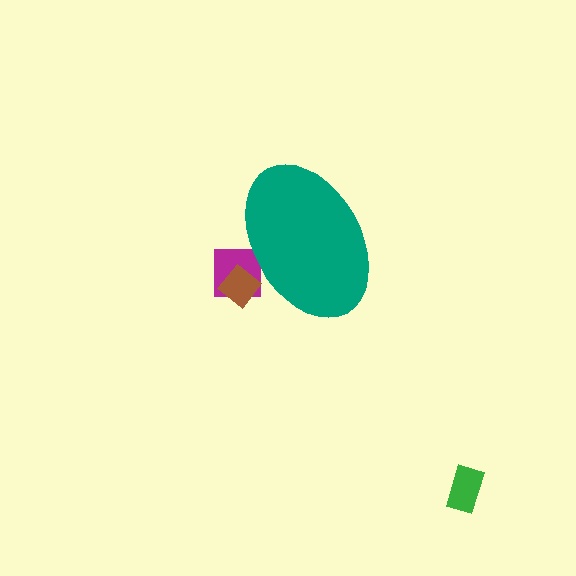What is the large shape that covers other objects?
A teal ellipse.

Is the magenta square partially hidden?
Yes, the magenta square is partially hidden behind the teal ellipse.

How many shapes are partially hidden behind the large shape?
2 shapes are partially hidden.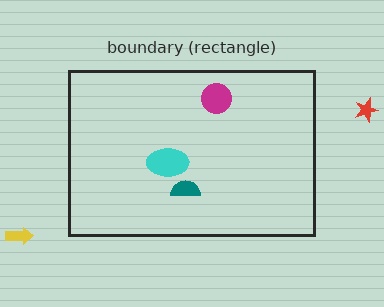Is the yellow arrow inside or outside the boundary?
Outside.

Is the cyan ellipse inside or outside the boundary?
Inside.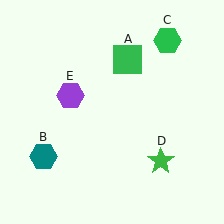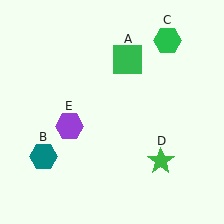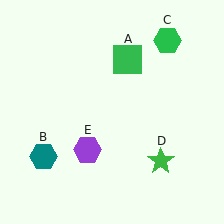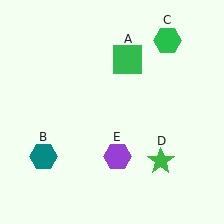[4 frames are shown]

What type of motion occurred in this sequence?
The purple hexagon (object E) rotated counterclockwise around the center of the scene.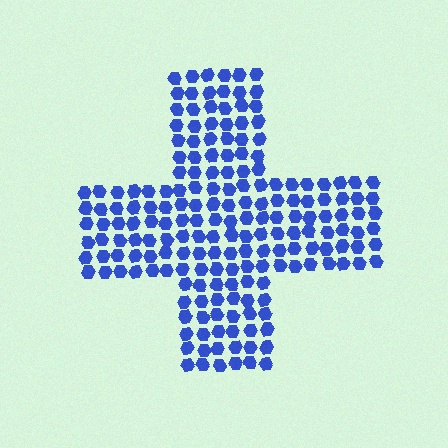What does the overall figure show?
The overall figure shows a cross.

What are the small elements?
The small elements are hexagons.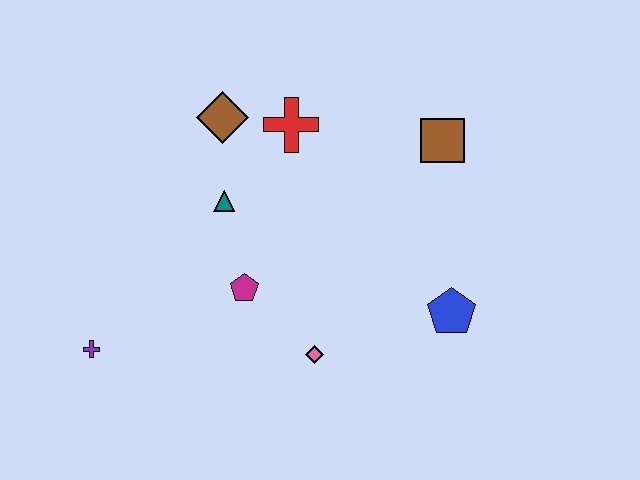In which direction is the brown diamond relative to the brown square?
The brown diamond is to the left of the brown square.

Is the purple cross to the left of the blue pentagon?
Yes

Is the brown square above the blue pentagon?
Yes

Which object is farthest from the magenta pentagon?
The brown square is farthest from the magenta pentagon.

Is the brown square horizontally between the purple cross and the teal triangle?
No